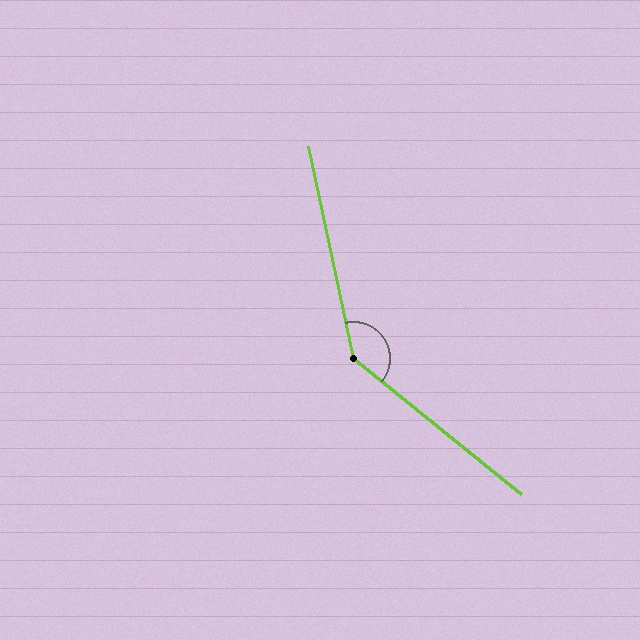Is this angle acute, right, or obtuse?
It is obtuse.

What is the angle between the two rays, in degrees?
Approximately 141 degrees.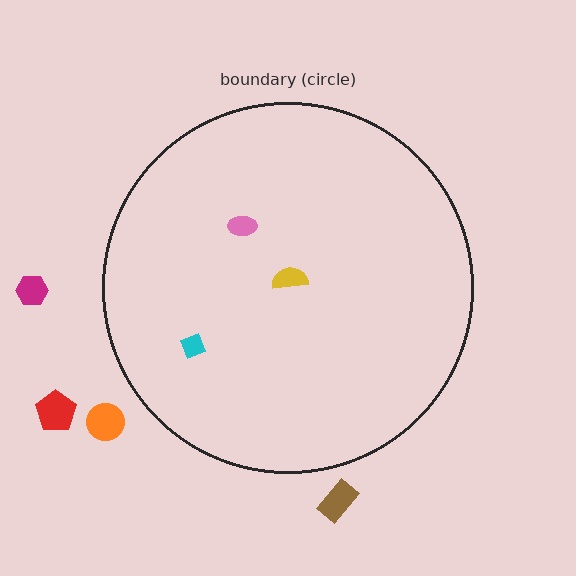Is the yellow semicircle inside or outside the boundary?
Inside.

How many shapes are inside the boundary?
3 inside, 4 outside.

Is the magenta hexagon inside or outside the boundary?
Outside.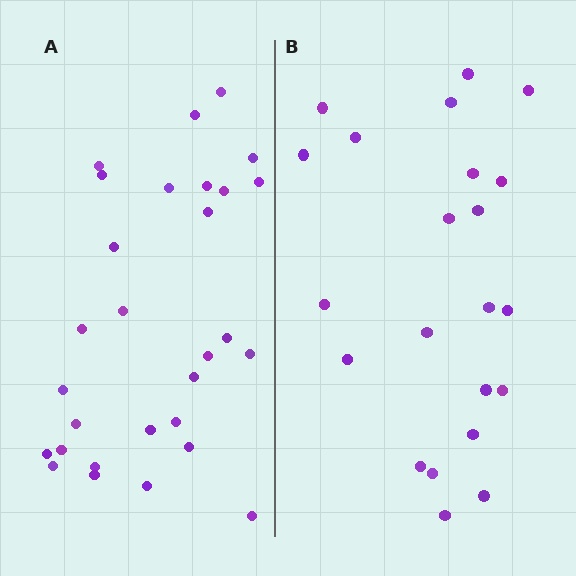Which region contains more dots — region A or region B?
Region A (the left region) has more dots.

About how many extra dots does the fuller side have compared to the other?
Region A has roughly 8 or so more dots than region B.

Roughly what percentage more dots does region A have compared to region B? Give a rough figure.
About 30% more.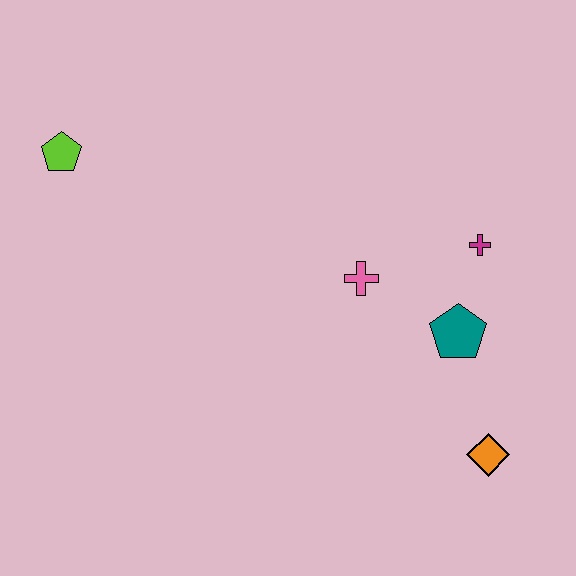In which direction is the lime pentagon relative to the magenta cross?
The lime pentagon is to the left of the magenta cross.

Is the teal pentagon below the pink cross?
Yes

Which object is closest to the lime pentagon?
The pink cross is closest to the lime pentagon.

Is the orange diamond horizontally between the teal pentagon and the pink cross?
No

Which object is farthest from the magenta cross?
The lime pentagon is farthest from the magenta cross.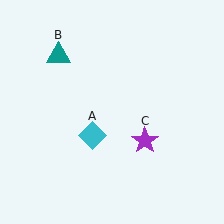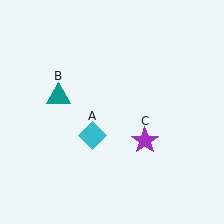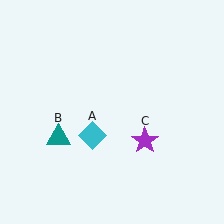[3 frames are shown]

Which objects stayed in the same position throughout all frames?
Cyan diamond (object A) and purple star (object C) remained stationary.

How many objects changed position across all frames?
1 object changed position: teal triangle (object B).